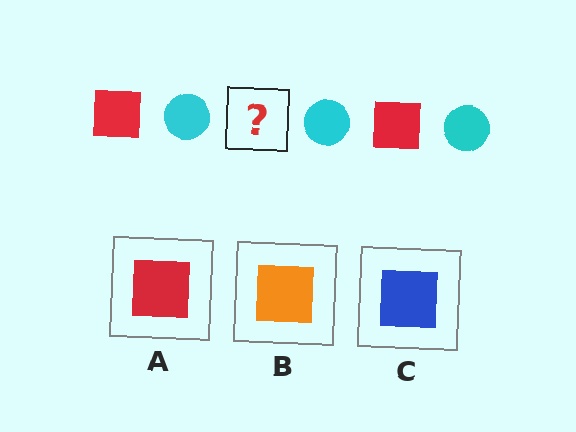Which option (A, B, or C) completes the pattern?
A.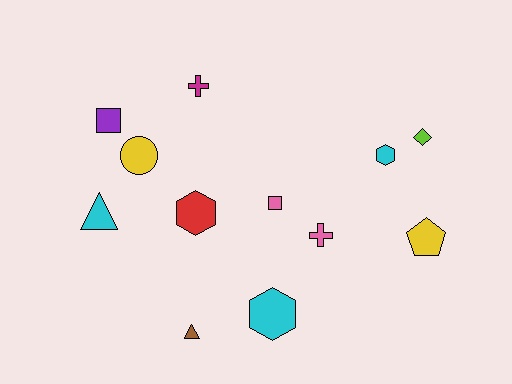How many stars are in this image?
There are no stars.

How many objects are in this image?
There are 12 objects.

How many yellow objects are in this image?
There are 2 yellow objects.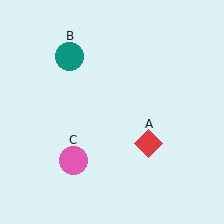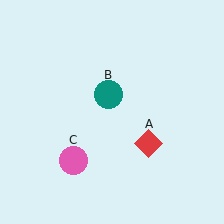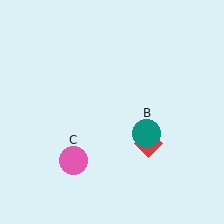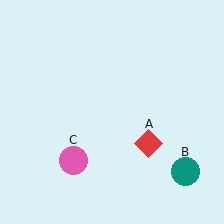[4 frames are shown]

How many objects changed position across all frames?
1 object changed position: teal circle (object B).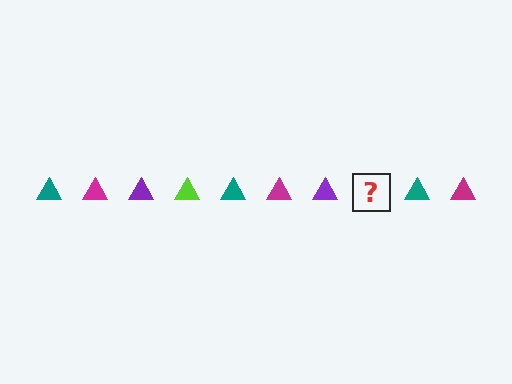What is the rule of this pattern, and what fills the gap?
The rule is that the pattern cycles through teal, magenta, purple, lime triangles. The gap should be filled with a lime triangle.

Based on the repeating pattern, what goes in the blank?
The blank should be a lime triangle.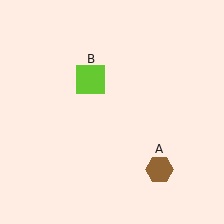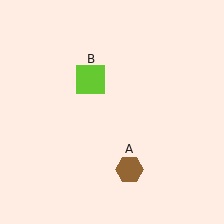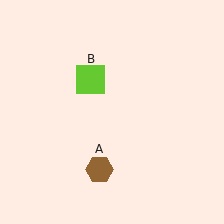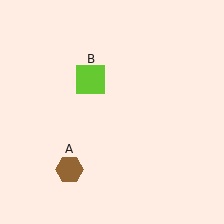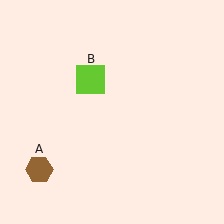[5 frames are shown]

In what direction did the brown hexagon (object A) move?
The brown hexagon (object A) moved left.